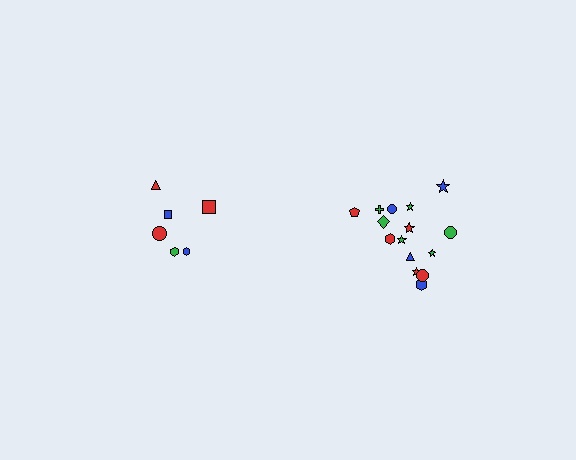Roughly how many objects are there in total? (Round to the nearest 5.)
Roughly 20 objects in total.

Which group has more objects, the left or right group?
The right group.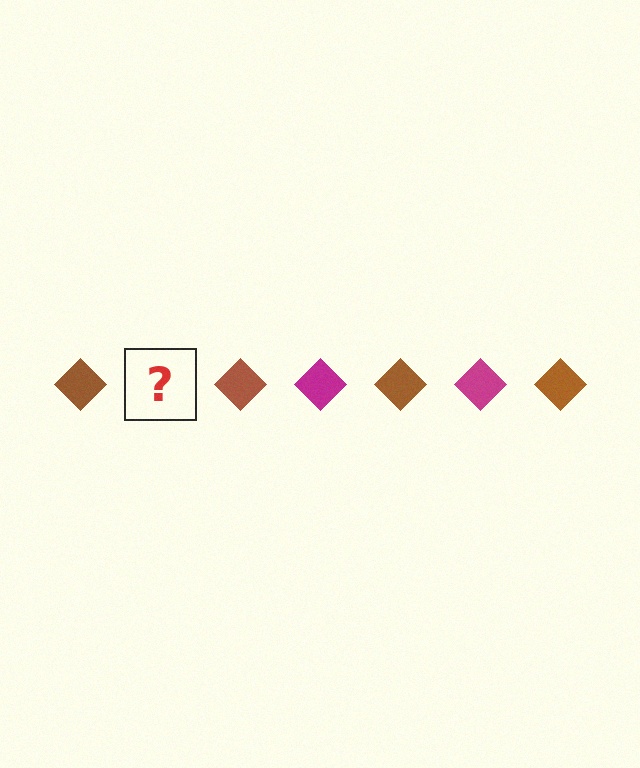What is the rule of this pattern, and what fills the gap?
The rule is that the pattern cycles through brown, magenta diamonds. The gap should be filled with a magenta diamond.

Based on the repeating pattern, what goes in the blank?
The blank should be a magenta diamond.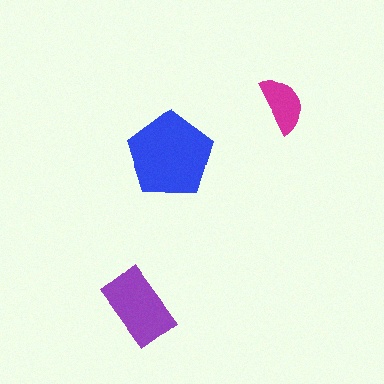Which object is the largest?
The blue pentagon.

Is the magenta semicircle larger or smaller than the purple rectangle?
Smaller.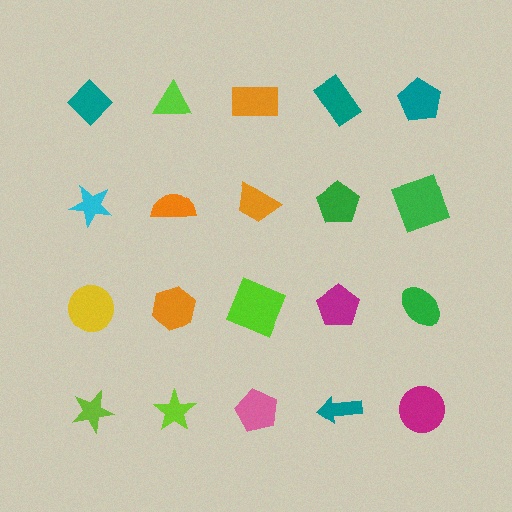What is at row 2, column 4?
A green pentagon.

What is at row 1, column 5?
A teal pentagon.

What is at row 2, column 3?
An orange trapezoid.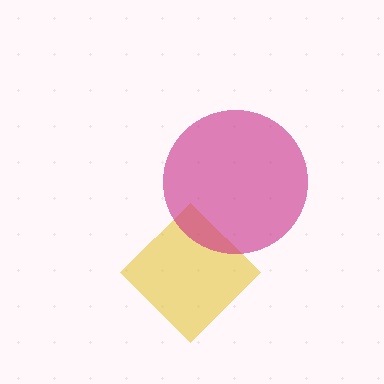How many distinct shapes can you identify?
There are 2 distinct shapes: a yellow diamond, a magenta circle.